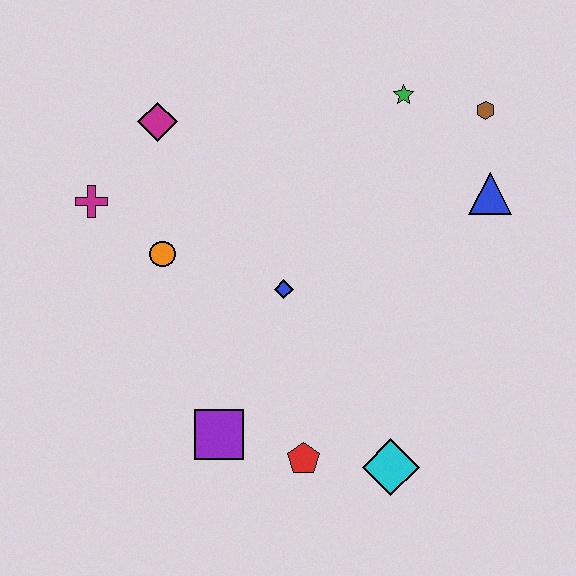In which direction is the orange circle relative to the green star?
The orange circle is to the left of the green star.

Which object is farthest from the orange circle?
The brown hexagon is farthest from the orange circle.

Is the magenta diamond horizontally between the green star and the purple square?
No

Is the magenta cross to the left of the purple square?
Yes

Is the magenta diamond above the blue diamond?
Yes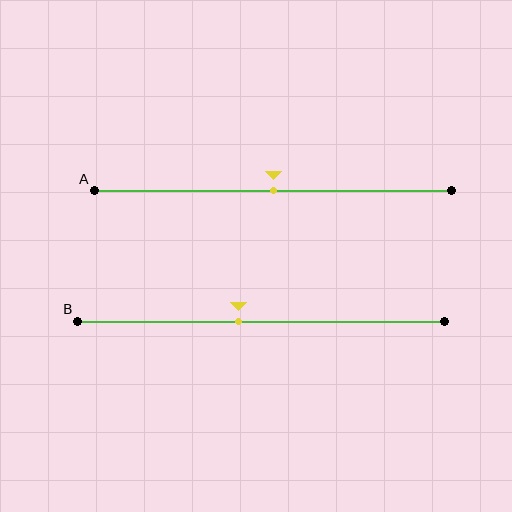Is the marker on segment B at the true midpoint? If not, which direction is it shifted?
No, the marker on segment B is shifted to the left by about 6% of the segment length.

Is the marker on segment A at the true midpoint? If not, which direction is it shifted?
Yes, the marker on segment A is at the true midpoint.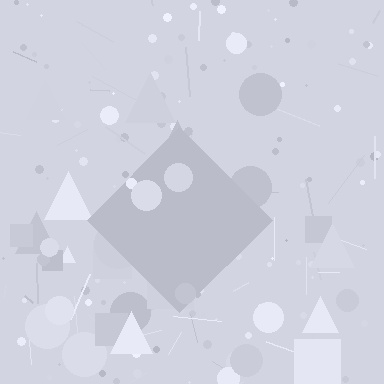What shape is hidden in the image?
A diamond is hidden in the image.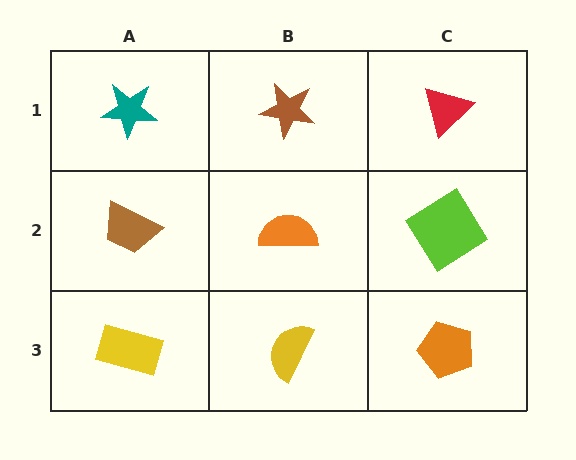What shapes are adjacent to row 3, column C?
A lime diamond (row 2, column C), a yellow semicircle (row 3, column B).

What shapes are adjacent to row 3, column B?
An orange semicircle (row 2, column B), a yellow rectangle (row 3, column A), an orange pentagon (row 3, column C).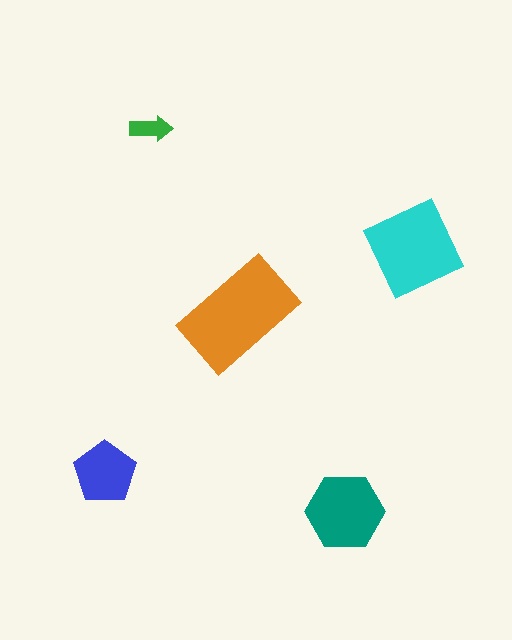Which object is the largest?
The orange rectangle.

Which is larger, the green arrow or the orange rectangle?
The orange rectangle.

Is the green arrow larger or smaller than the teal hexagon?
Smaller.